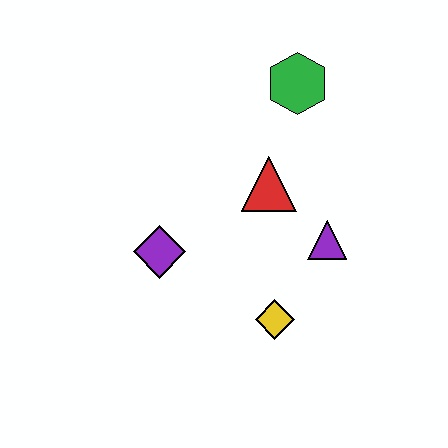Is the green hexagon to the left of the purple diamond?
No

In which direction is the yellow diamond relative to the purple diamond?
The yellow diamond is to the right of the purple diamond.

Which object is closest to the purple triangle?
The red triangle is closest to the purple triangle.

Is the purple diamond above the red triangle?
No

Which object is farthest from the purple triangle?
The purple diamond is farthest from the purple triangle.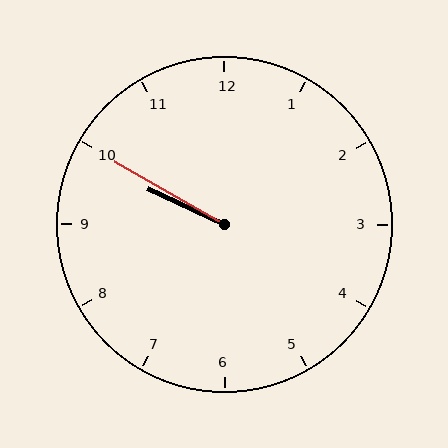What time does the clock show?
9:50.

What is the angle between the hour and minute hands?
Approximately 5 degrees.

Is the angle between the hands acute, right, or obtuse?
It is acute.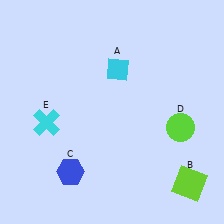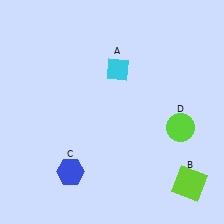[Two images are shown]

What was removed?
The cyan cross (E) was removed in Image 2.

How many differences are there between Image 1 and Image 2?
There is 1 difference between the two images.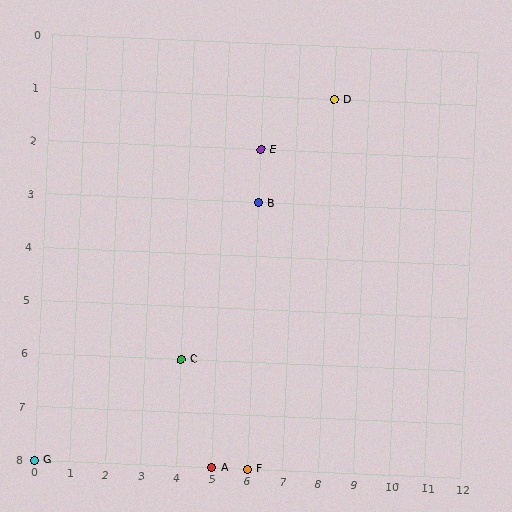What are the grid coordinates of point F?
Point F is at grid coordinates (6, 8).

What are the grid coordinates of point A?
Point A is at grid coordinates (5, 8).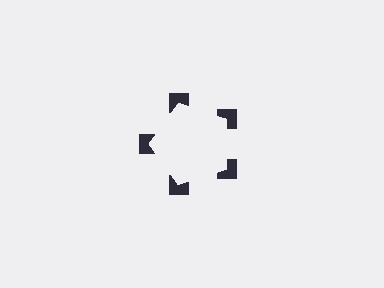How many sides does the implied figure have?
5 sides.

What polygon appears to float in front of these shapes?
An illusory pentagon — its edges are inferred from the aligned wedge cuts in the notched squares, not physically drawn.